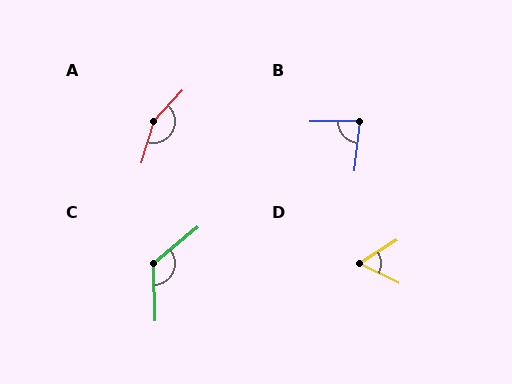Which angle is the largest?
A, at approximately 154 degrees.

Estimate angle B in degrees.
Approximately 82 degrees.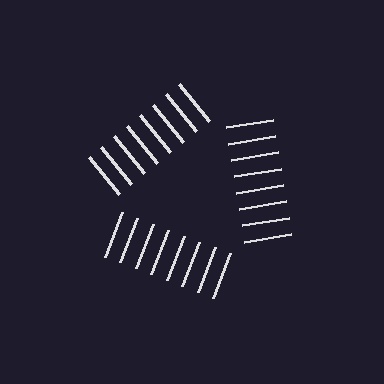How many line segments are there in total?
24 — 8 along each of the 3 edges.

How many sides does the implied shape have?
3 sides — the line-ends trace a triangle.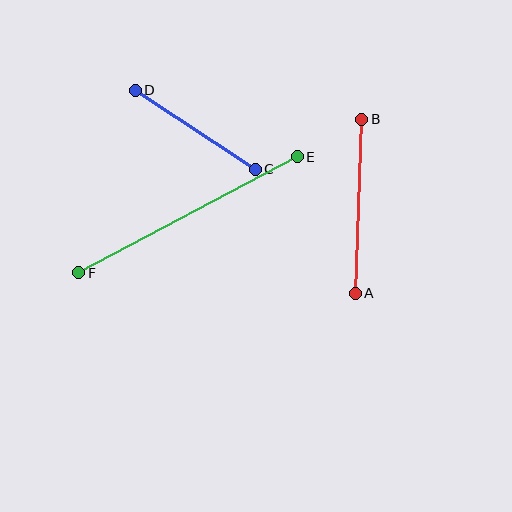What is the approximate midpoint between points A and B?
The midpoint is at approximately (358, 206) pixels.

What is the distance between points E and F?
The distance is approximately 247 pixels.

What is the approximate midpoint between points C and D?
The midpoint is at approximately (195, 130) pixels.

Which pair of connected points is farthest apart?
Points E and F are farthest apart.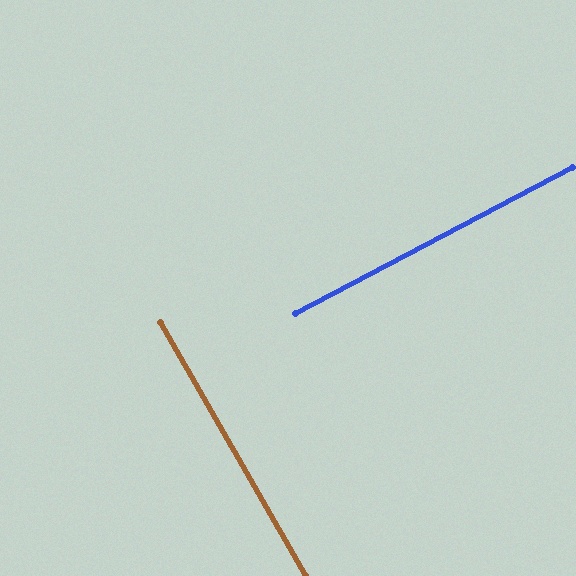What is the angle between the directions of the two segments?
Approximately 88 degrees.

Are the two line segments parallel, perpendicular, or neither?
Perpendicular — they meet at approximately 88°.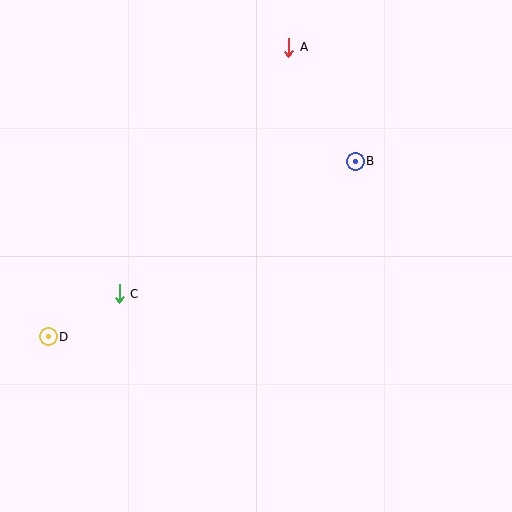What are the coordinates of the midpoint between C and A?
The midpoint between C and A is at (204, 171).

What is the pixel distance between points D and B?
The distance between D and B is 353 pixels.